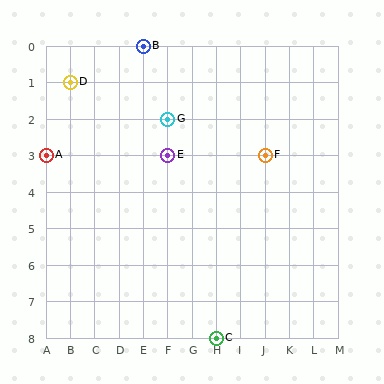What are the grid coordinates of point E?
Point E is at grid coordinates (F, 3).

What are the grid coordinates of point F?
Point F is at grid coordinates (J, 3).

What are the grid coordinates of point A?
Point A is at grid coordinates (A, 3).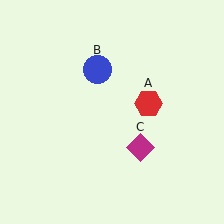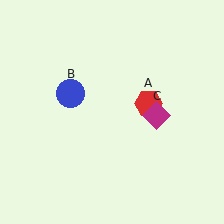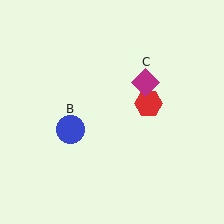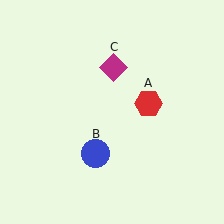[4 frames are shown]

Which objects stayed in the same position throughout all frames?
Red hexagon (object A) remained stationary.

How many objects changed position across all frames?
2 objects changed position: blue circle (object B), magenta diamond (object C).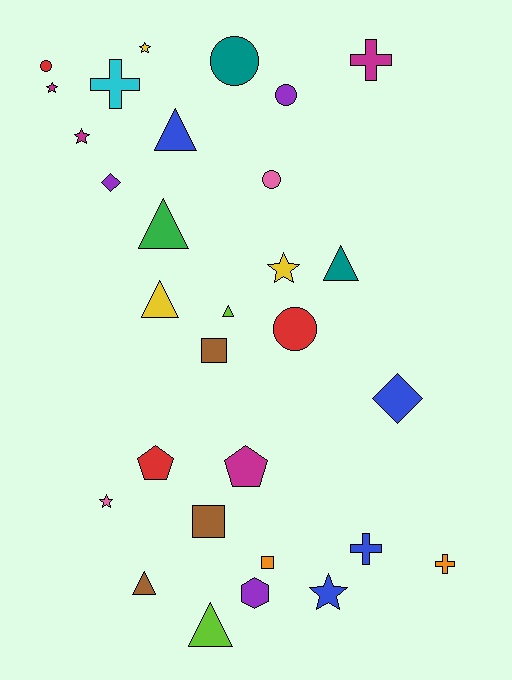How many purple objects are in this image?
There are 3 purple objects.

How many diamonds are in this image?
There are 2 diamonds.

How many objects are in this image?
There are 30 objects.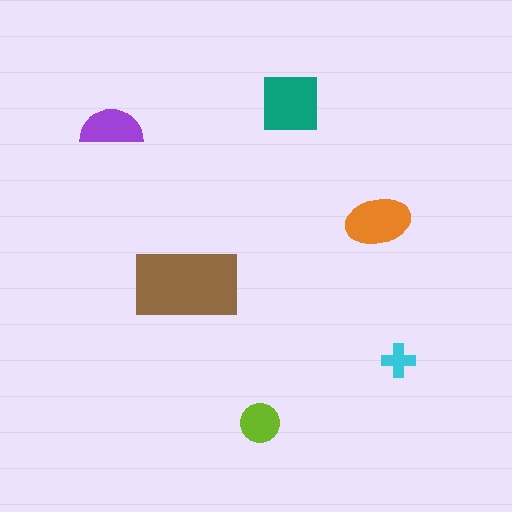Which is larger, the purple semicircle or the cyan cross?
The purple semicircle.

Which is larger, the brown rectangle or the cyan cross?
The brown rectangle.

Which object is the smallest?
The cyan cross.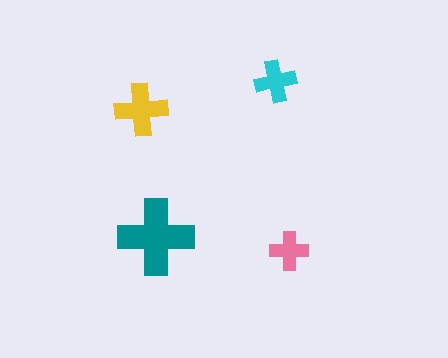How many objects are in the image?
There are 4 objects in the image.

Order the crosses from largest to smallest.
the teal one, the yellow one, the cyan one, the pink one.